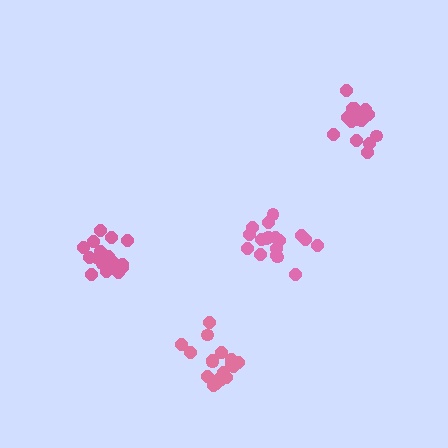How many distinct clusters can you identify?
There are 4 distinct clusters.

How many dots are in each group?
Group 1: 18 dots, Group 2: 18 dots, Group 3: 18 dots, Group 4: 16 dots (70 total).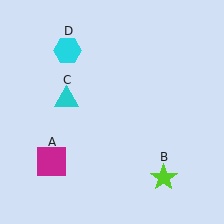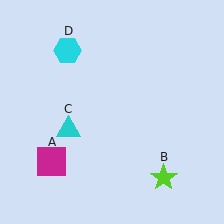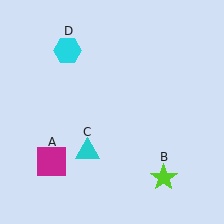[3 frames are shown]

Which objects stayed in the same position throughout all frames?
Magenta square (object A) and lime star (object B) and cyan hexagon (object D) remained stationary.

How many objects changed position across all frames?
1 object changed position: cyan triangle (object C).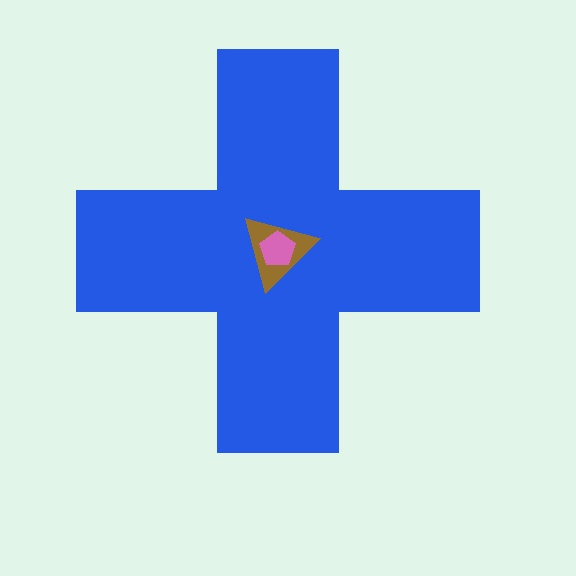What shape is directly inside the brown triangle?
The pink pentagon.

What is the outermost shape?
The blue cross.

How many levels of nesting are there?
3.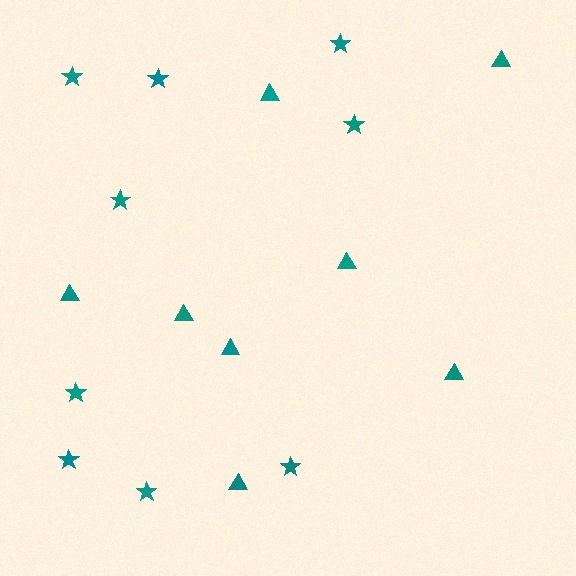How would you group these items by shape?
There are 2 groups: one group of triangles (8) and one group of stars (9).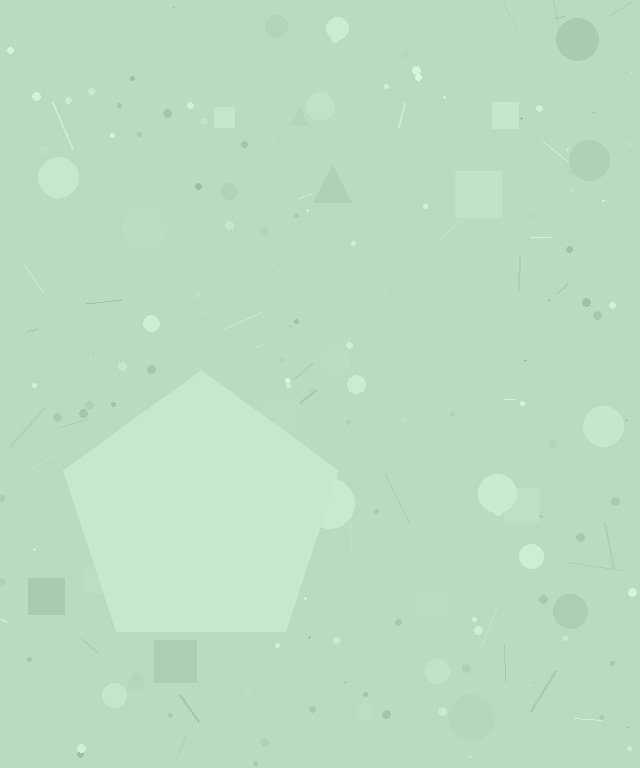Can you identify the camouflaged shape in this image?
The camouflaged shape is a pentagon.